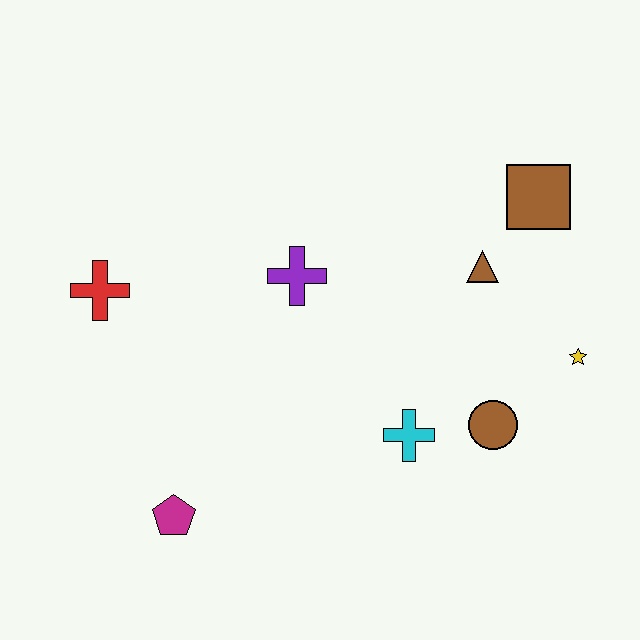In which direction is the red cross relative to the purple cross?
The red cross is to the left of the purple cross.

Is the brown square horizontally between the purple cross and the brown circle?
No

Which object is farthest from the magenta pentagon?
The brown square is farthest from the magenta pentagon.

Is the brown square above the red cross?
Yes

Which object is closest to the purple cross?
The brown triangle is closest to the purple cross.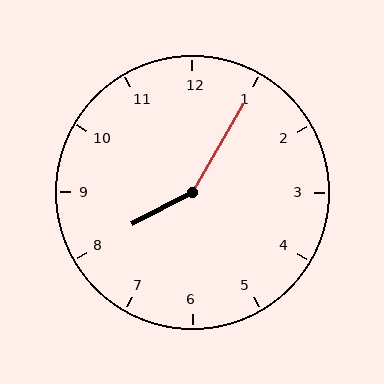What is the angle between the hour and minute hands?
Approximately 148 degrees.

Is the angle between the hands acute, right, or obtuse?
It is obtuse.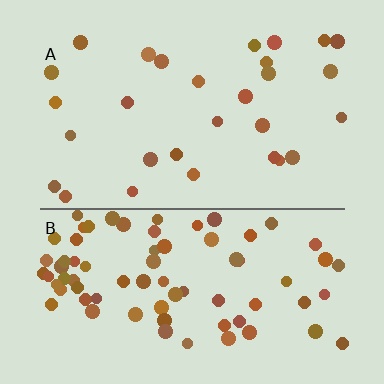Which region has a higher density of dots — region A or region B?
B (the bottom).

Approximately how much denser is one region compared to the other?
Approximately 2.6× — region B over region A.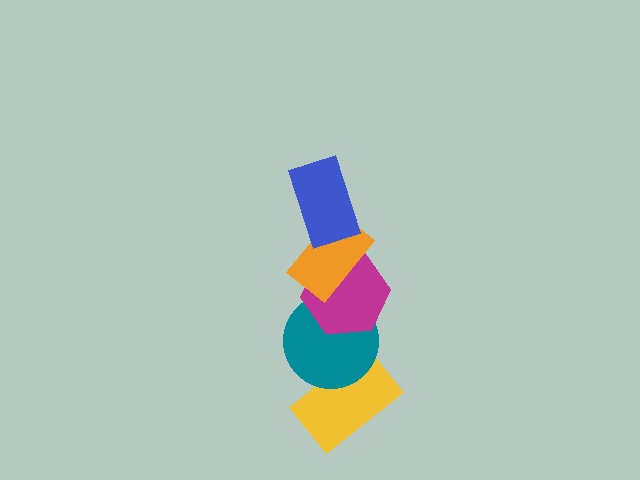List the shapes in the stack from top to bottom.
From top to bottom: the blue rectangle, the orange rectangle, the magenta hexagon, the teal circle, the yellow rectangle.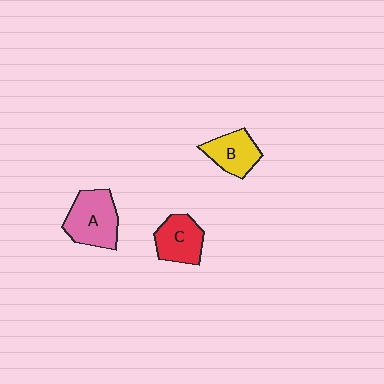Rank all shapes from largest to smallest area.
From largest to smallest: A (pink), C (red), B (yellow).